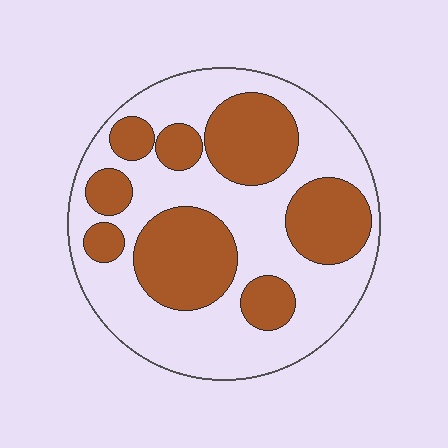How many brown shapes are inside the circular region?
8.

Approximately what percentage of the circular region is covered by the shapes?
Approximately 40%.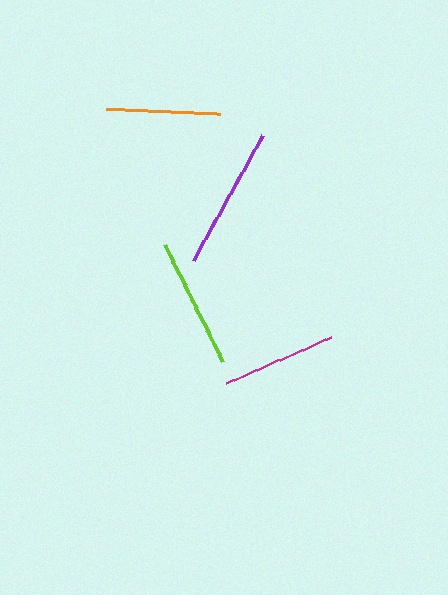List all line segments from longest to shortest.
From longest to shortest: purple, lime, magenta, orange.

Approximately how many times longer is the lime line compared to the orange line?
The lime line is approximately 1.1 times the length of the orange line.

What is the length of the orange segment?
The orange segment is approximately 114 pixels long.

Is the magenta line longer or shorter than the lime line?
The lime line is longer than the magenta line.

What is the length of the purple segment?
The purple segment is approximately 143 pixels long.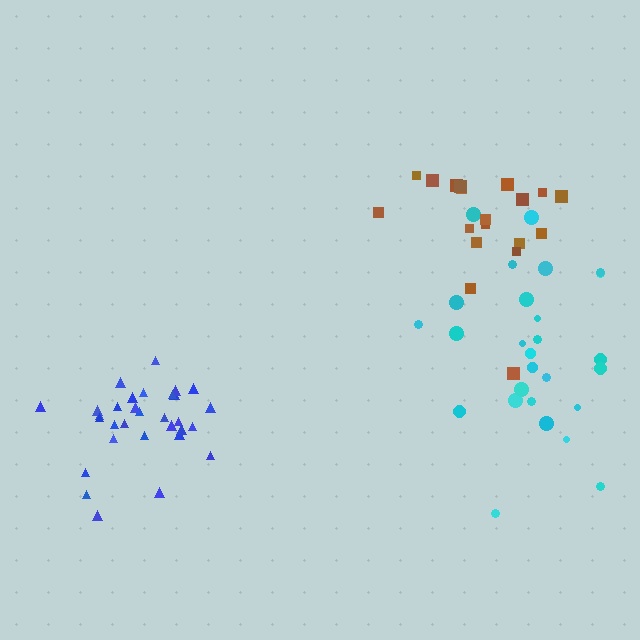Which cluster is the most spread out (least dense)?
Cyan.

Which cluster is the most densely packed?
Blue.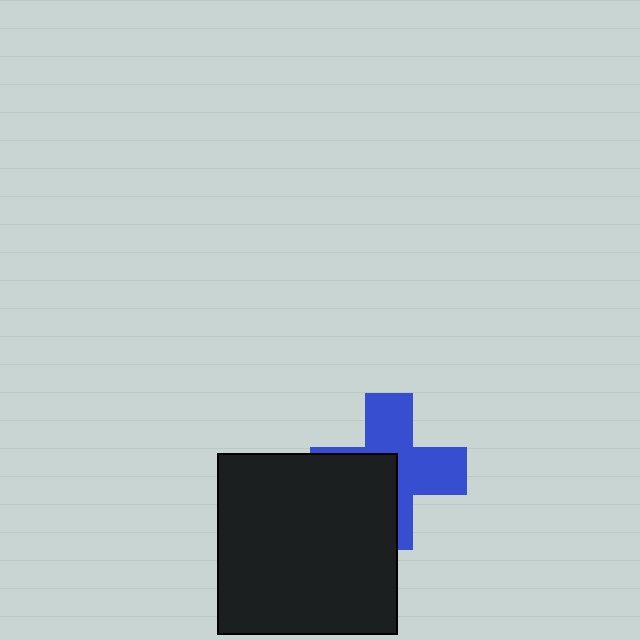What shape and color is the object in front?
The object in front is a black square.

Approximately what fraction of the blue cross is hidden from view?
Roughly 42% of the blue cross is hidden behind the black square.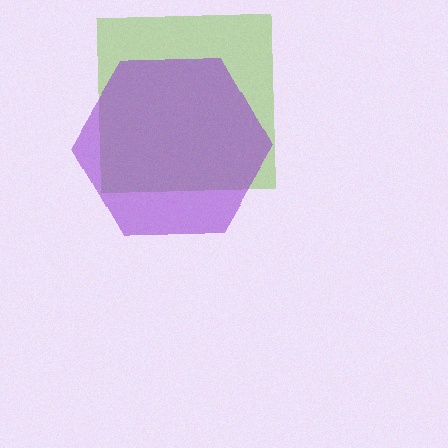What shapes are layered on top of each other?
The layered shapes are: a lime square, a purple hexagon.